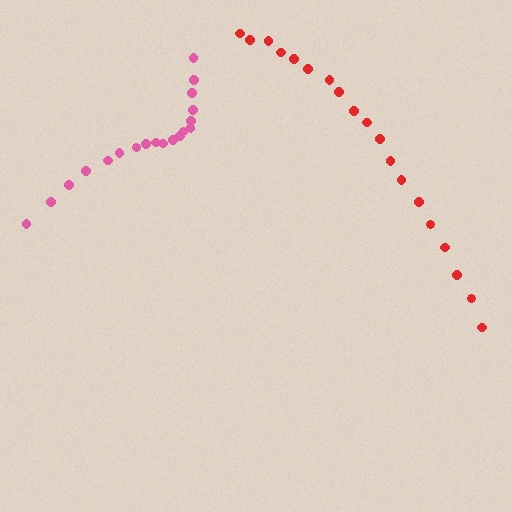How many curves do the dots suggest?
There are 2 distinct paths.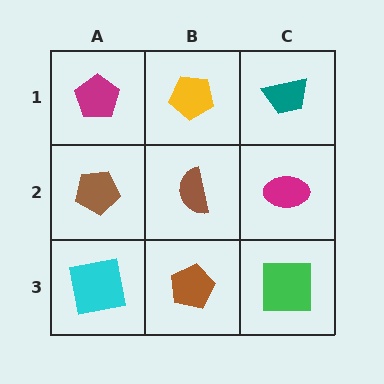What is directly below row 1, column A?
A brown pentagon.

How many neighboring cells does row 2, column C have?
3.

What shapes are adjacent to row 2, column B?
A yellow pentagon (row 1, column B), a brown pentagon (row 3, column B), a brown pentagon (row 2, column A), a magenta ellipse (row 2, column C).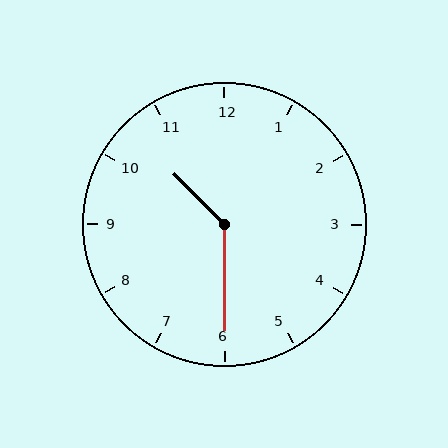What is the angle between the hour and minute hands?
Approximately 135 degrees.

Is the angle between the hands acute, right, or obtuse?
It is obtuse.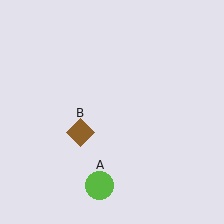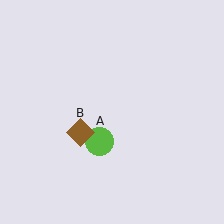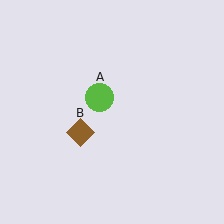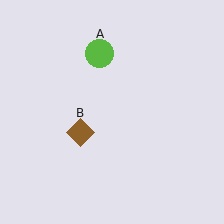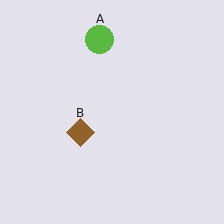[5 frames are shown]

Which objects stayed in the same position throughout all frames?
Brown diamond (object B) remained stationary.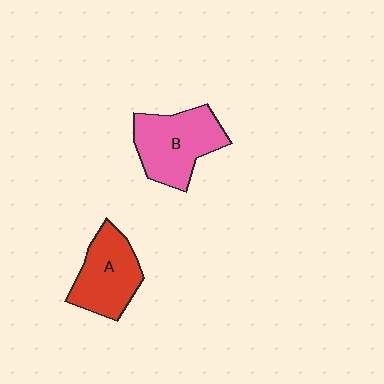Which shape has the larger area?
Shape B (pink).